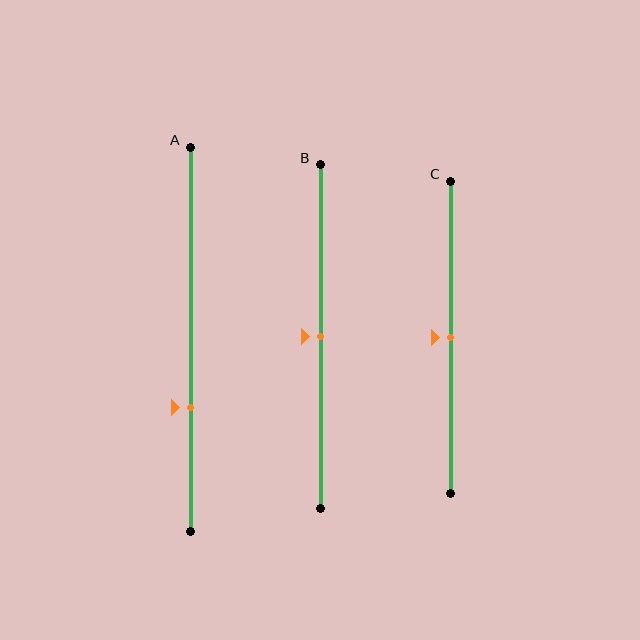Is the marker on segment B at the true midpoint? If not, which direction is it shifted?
Yes, the marker on segment B is at the true midpoint.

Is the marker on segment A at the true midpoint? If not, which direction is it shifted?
No, the marker on segment A is shifted downward by about 18% of the segment length.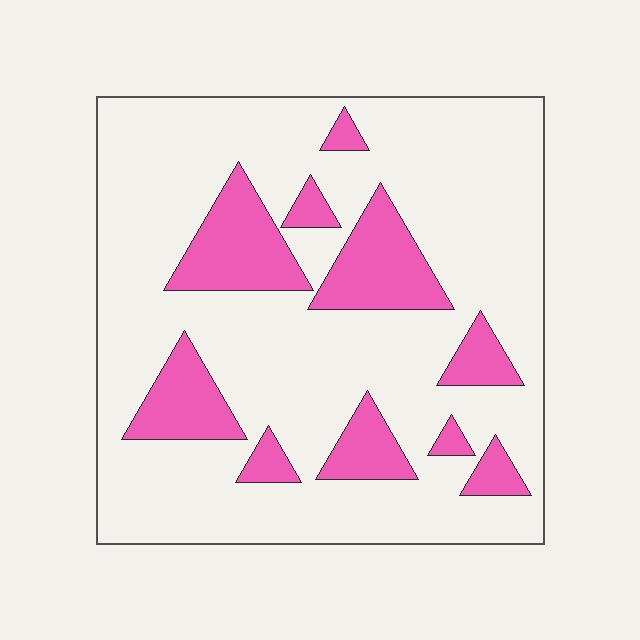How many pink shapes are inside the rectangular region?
10.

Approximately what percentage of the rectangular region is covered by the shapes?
Approximately 20%.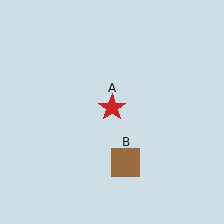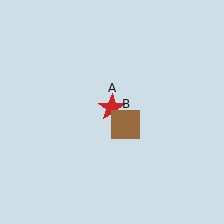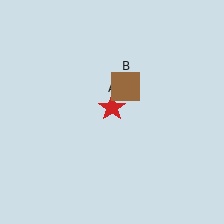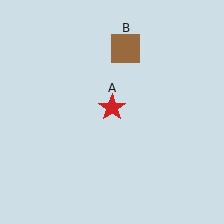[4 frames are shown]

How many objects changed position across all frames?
1 object changed position: brown square (object B).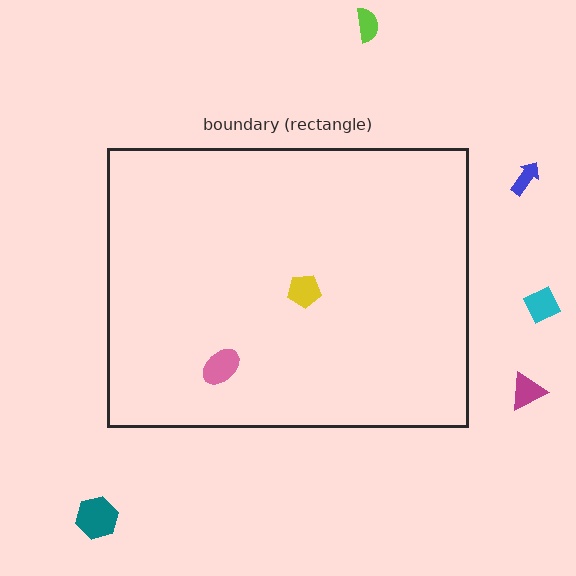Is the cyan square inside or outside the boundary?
Outside.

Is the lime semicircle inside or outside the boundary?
Outside.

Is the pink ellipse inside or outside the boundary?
Inside.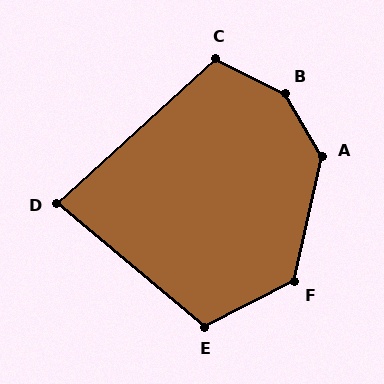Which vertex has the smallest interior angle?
D, at approximately 82 degrees.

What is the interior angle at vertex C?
Approximately 111 degrees (obtuse).